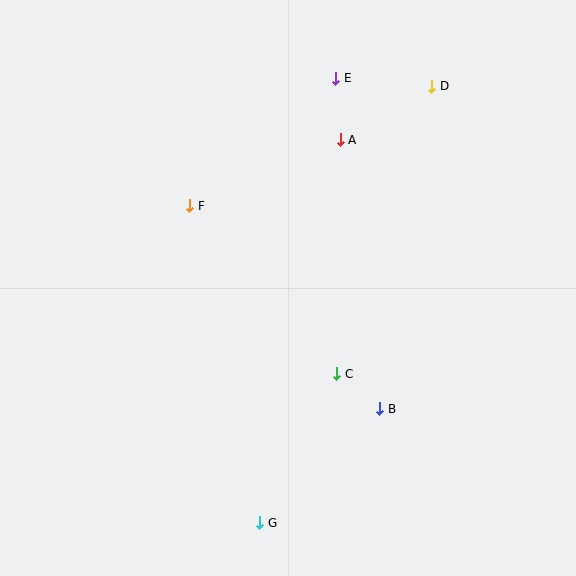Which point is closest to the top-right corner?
Point D is closest to the top-right corner.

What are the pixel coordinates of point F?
Point F is at (190, 206).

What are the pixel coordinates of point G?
Point G is at (260, 523).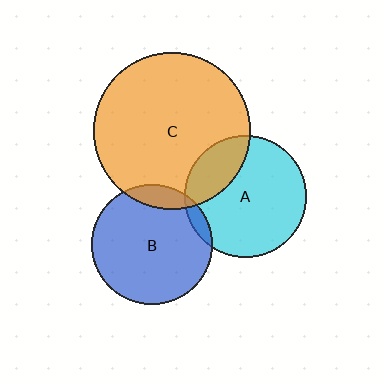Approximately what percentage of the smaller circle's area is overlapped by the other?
Approximately 10%.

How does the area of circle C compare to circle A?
Approximately 1.6 times.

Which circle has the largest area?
Circle C (orange).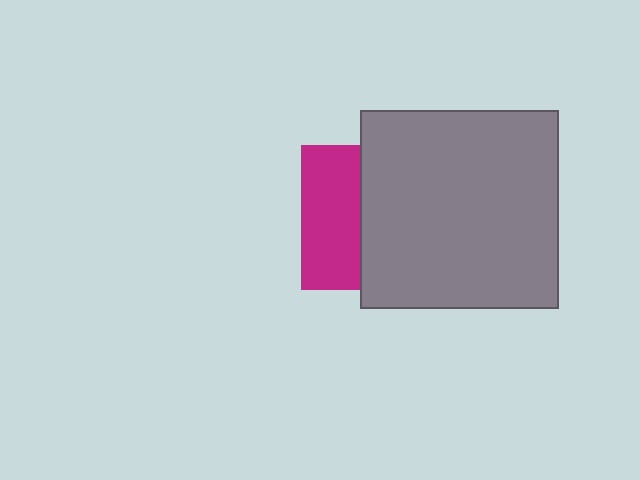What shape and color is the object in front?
The object in front is a gray square.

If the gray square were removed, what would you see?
You would see the complete magenta square.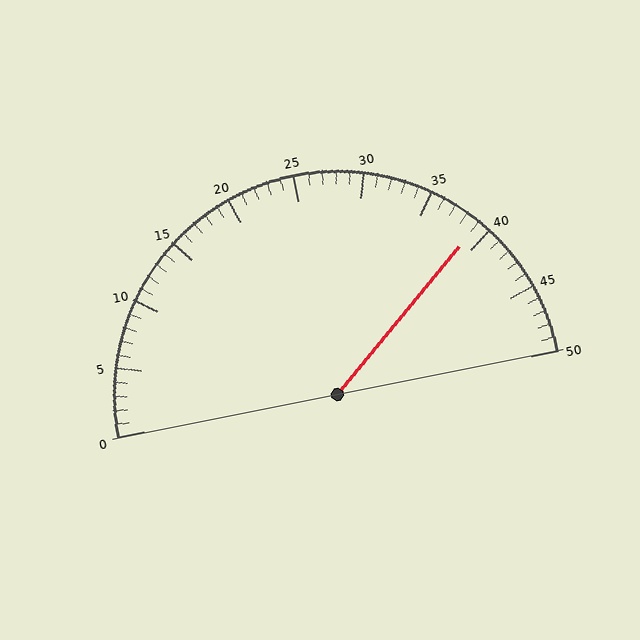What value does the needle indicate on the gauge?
The needle indicates approximately 39.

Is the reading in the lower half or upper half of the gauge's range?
The reading is in the upper half of the range (0 to 50).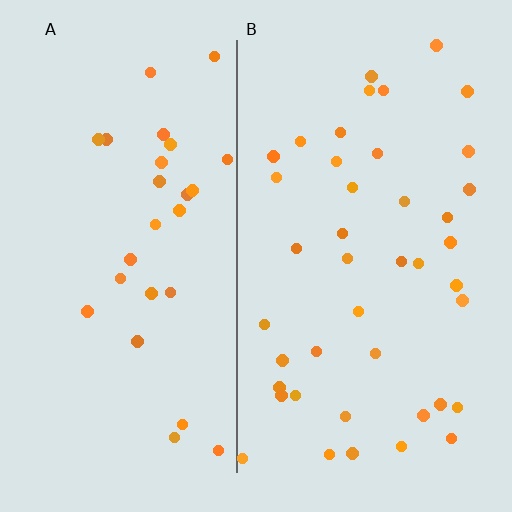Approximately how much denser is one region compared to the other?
Approximately 1.5× — region B over region A.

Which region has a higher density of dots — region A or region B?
B (the right).